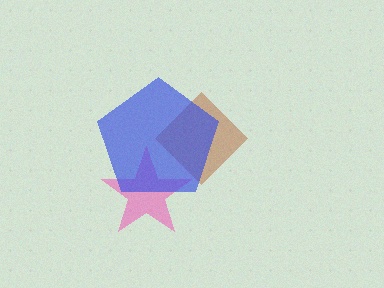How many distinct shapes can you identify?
There are 3 distinct shapes: a brown diamond, a pink star, a blue pentagon.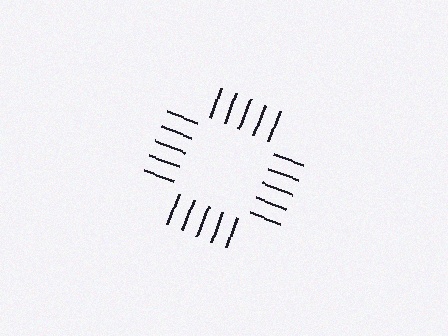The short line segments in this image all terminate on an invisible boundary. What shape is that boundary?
An illusory square — the line segments terminate on its edges but no continuous stroke is drawn.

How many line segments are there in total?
20 — 5 along each of the 4 edges.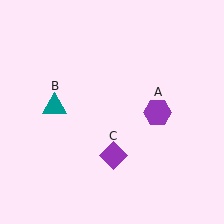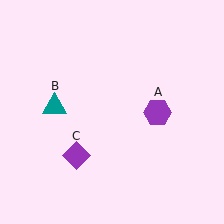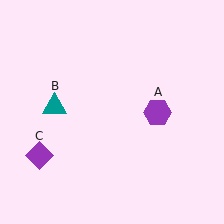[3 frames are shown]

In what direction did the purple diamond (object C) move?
The purple diamond (object C) moved left.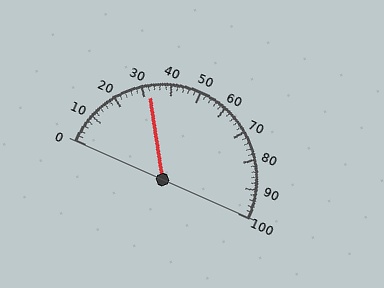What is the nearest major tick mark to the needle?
The nearest major tick mark is 30.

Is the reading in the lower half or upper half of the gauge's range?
The reading is in the lower half of the range (0 to 100).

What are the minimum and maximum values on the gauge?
The gauge ranges from 0 to 100.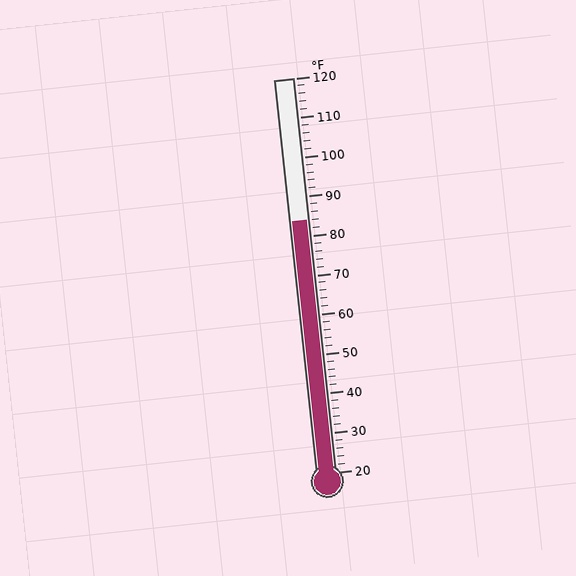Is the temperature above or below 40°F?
The temperature is above 40°F.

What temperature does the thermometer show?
The thermometer shows approximately 84°F.